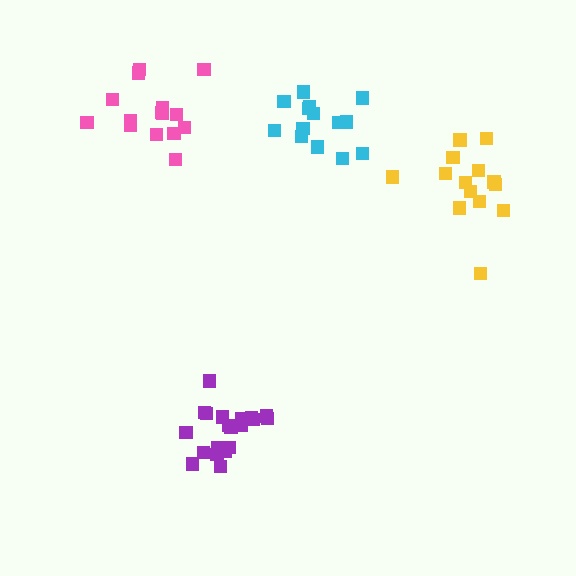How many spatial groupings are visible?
There are 4 spatial groupings.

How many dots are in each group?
Group 1: 20 dots, Group 2: 15 dots, Group 3: 14 dots, Group 4: 14 dots (63 total).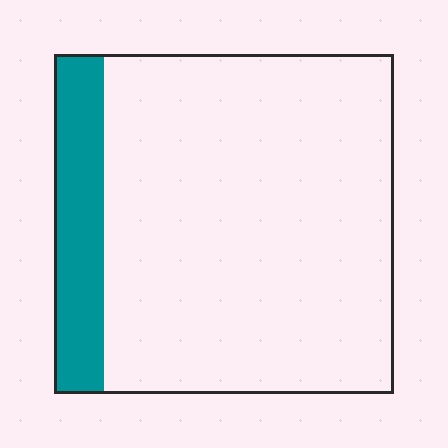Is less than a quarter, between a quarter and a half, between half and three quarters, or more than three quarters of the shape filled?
Less than a quarter.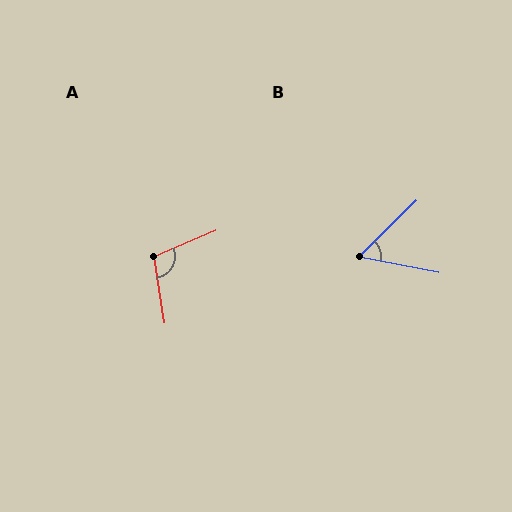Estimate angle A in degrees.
Approximately 104 degrees.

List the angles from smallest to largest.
B (55°), A (104°).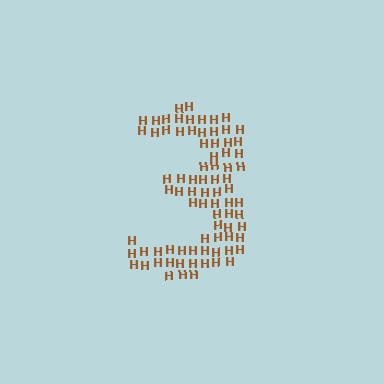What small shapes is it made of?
It is made of small letter H's.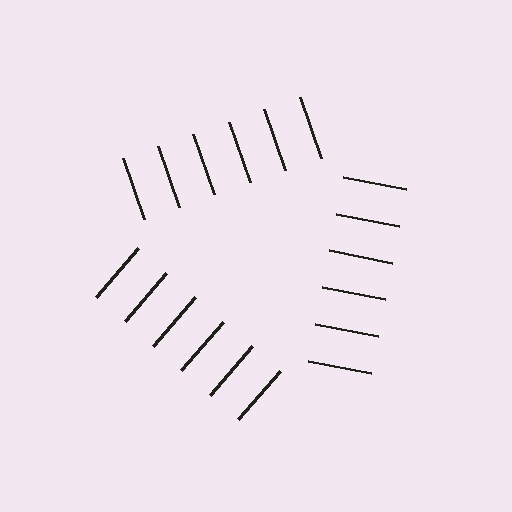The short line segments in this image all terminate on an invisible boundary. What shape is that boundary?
An illusory triangle — the line segments terminate on its edges but no continuous stroke is drawn.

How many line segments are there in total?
18 — 6 along each of the 3 edges.